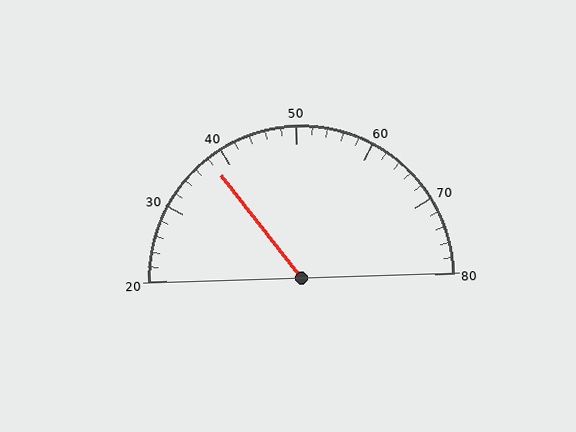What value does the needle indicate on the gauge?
The needle indicates approximately 38.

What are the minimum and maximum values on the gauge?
The gauge ranges from 20 to 80.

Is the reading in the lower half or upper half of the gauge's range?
The reading is in the lower half of the range (20 to 80).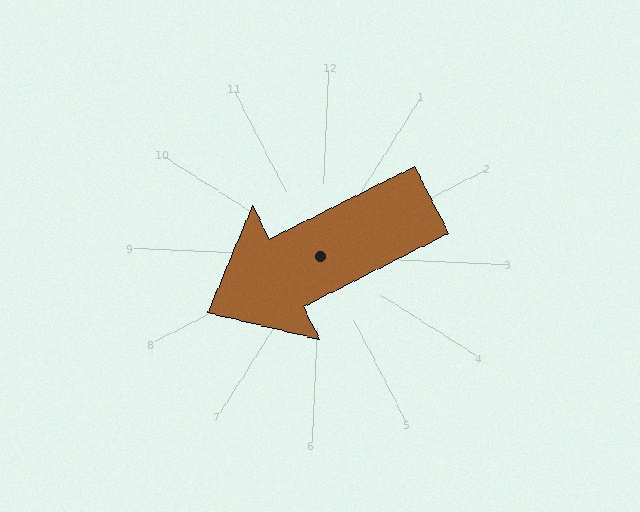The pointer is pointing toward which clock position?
Roughly 8 o'clock.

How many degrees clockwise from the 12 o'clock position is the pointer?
Approximately 241 degrees.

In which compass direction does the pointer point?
Southwest.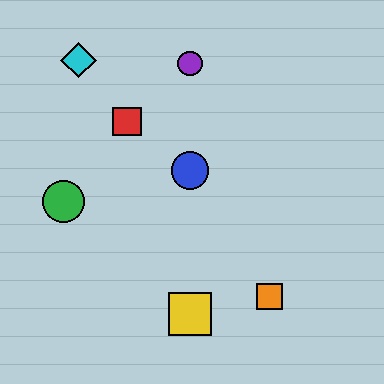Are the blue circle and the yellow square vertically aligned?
Yes, both are at x≈190.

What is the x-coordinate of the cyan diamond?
The cyan diamond is at x≈79.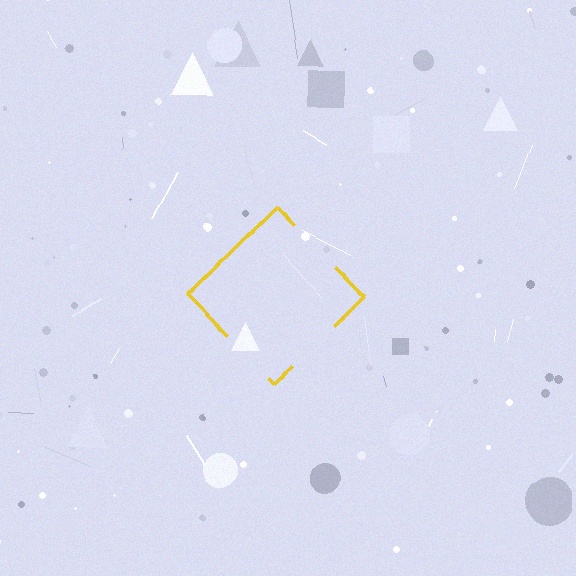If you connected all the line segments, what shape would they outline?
They would outline a diamond.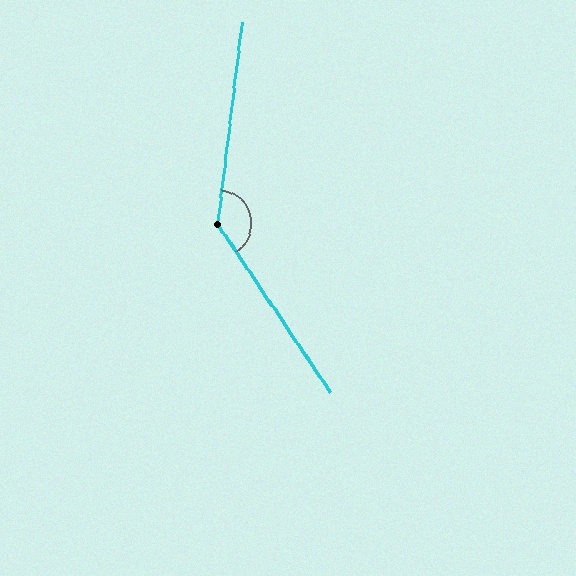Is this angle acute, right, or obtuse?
It is obtuse.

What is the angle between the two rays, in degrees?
Approximately 139 degrees.